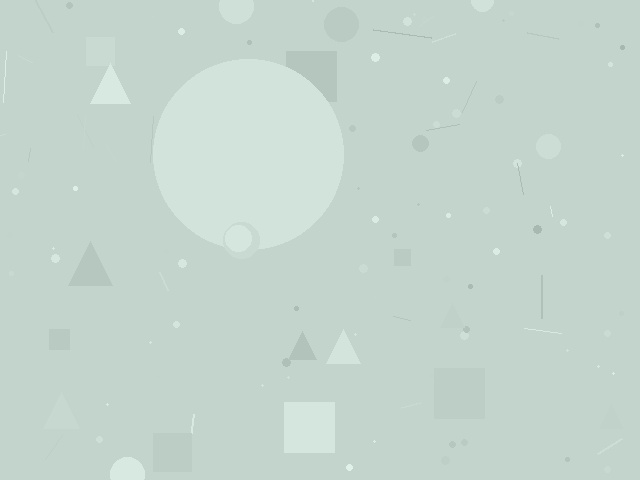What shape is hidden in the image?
A circle is hidden in the image.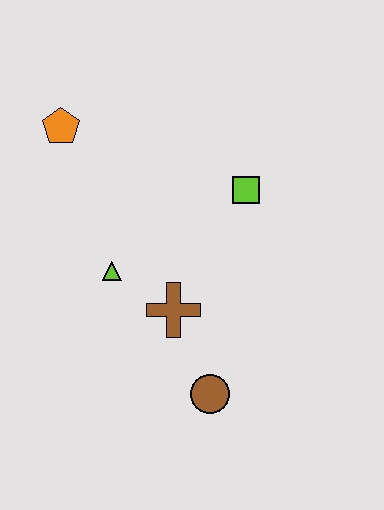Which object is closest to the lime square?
The brown cross is closest to the lime square.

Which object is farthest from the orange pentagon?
The brown circle is farthest from the orange pentagon.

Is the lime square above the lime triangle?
Yes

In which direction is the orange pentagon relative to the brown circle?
The orange pentagon is above the brown circle.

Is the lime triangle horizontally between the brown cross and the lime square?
No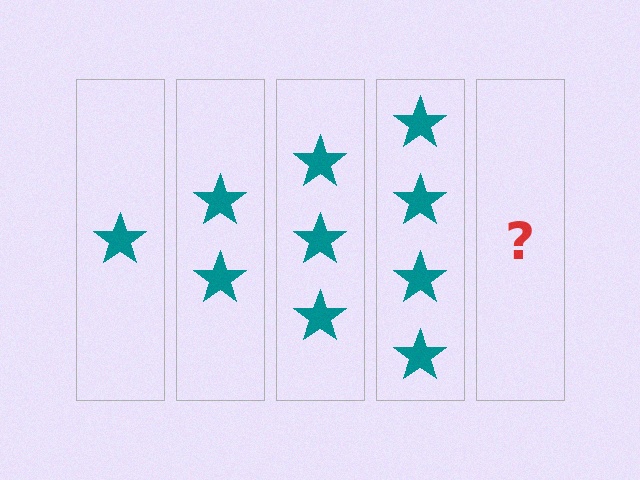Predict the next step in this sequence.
The next step is 5 stars.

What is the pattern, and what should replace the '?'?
The pattern is that each step adds one more star. The '?' should be 5 stars.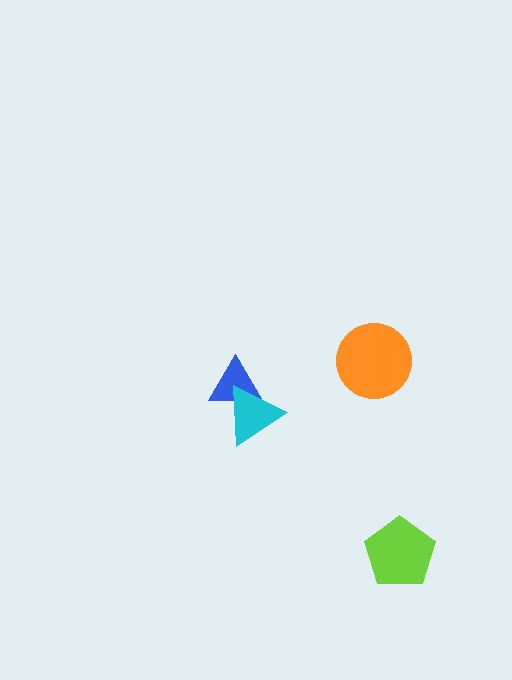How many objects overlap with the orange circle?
0 objects overlap with the orange circle.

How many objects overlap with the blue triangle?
1 object overlaps with the blue triangle.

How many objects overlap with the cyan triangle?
1 object overlaps with the cyan triangle.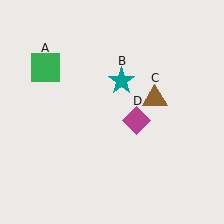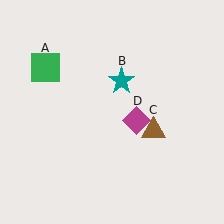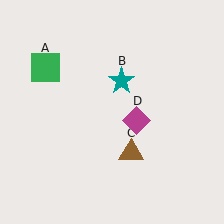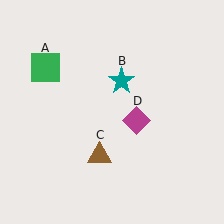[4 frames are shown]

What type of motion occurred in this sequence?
The brown triangle (object C) rotated clockwise around the center of the scene.